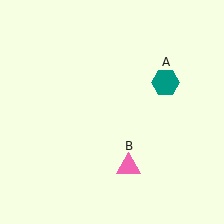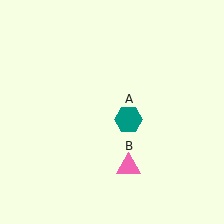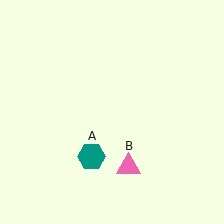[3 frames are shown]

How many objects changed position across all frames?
1 object changed position: teal hexagon (object A).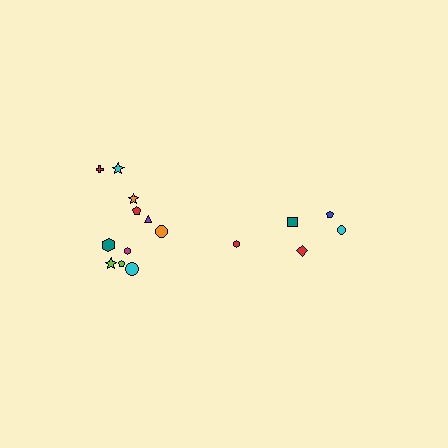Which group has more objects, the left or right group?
The left group.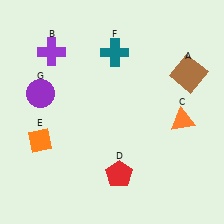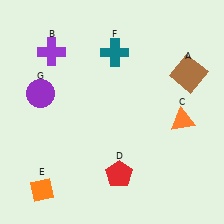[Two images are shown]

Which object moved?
The orange diamond (E) moved down.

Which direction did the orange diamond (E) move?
The orange diamond (E) moved down.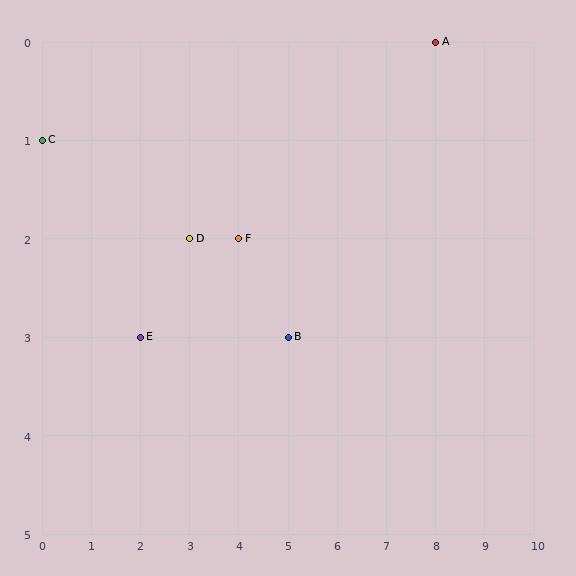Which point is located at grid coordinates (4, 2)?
Point F is at (4, 2).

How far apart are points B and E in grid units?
Points B and E are 3 columns apart.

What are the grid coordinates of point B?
Point B is at grid coordinates (5, 3).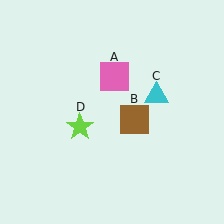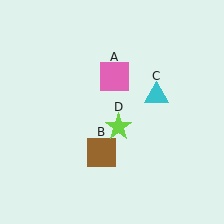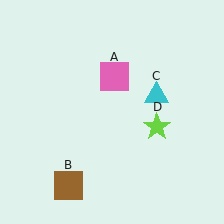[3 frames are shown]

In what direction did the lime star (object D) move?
The lime star (object D) moved right.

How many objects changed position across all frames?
2 objects changed position: brown square (object B), lime star (object D).